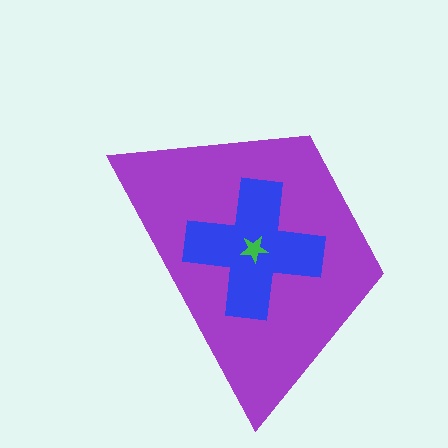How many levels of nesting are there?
3.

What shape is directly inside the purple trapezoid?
The blue cross.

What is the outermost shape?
The purple trapezoid.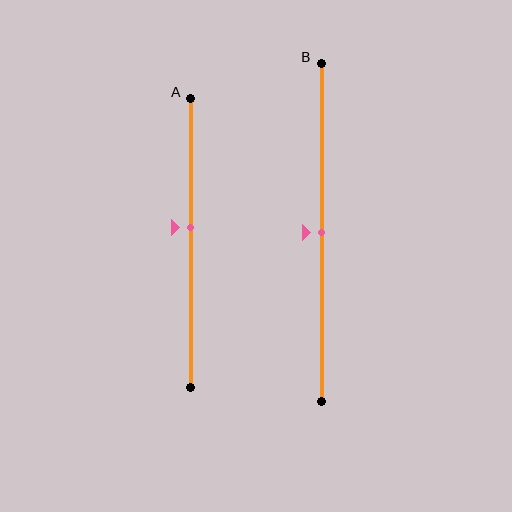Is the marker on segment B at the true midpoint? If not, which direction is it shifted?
Yes, the marker on segment B is at the true midpoint.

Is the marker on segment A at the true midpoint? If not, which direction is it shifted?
No, the marker on segment A is shifted upward by about 5% of the segment length.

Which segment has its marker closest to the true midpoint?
Segment B has its marker closest to the true midpoint.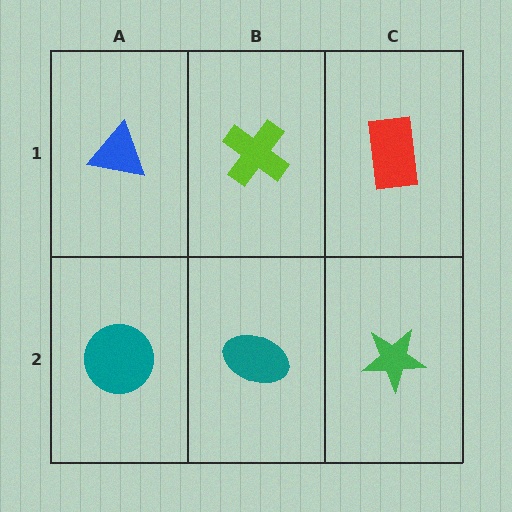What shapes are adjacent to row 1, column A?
A teal circle (row 2, column A), a lime cross (row 1, column B).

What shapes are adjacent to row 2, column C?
A red rectangle (row 1, column C), a teal ellipse (row 2, column B).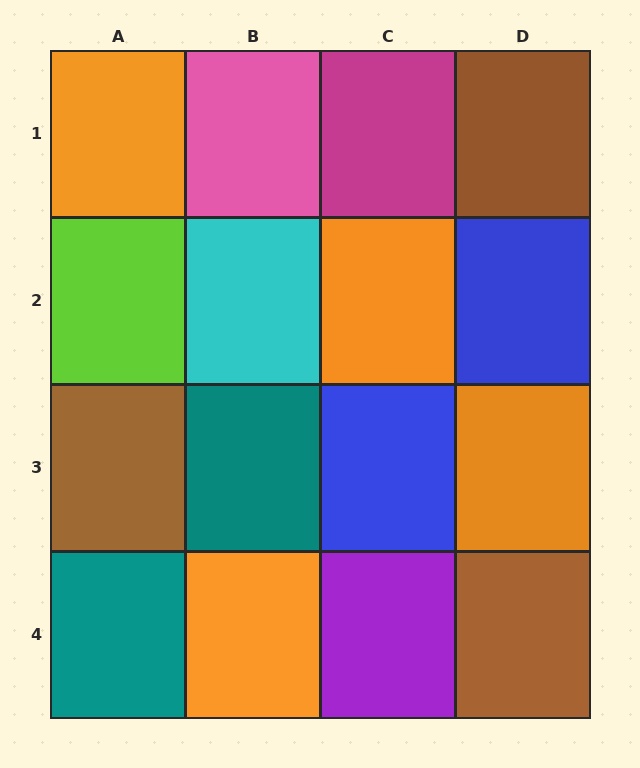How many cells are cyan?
1 cell is cyan.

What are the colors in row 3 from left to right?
Brown, teal, blue, orange.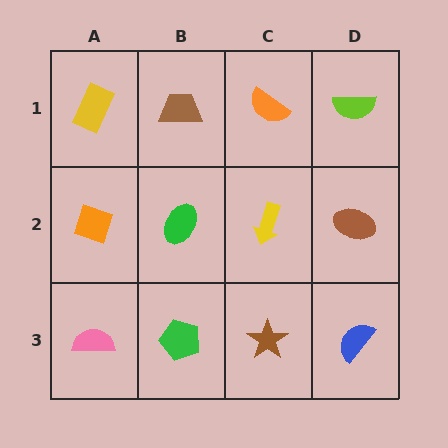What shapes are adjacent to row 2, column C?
An orange semicircle (row 1, column C), a brown star (row 3, column C), a green ellipse (row 2, column B), a brown ellipse (row 2, column D).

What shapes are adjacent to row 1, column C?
A yellow arrow (row 2, column C), a brown trapezoid (row 1, column B), a lime semicircle (row 1, column D).